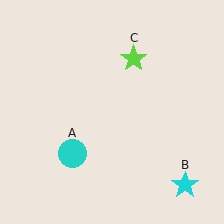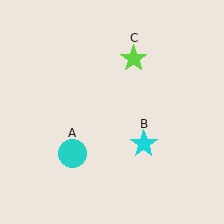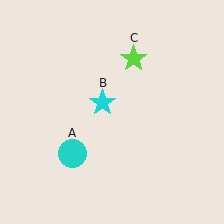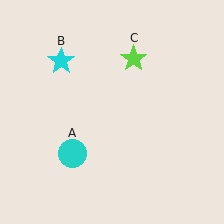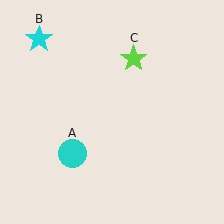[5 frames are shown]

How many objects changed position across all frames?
1 object changed position: cyan star (object B).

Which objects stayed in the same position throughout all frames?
Cyan circle (object A) and lime star (object C) remained stationary.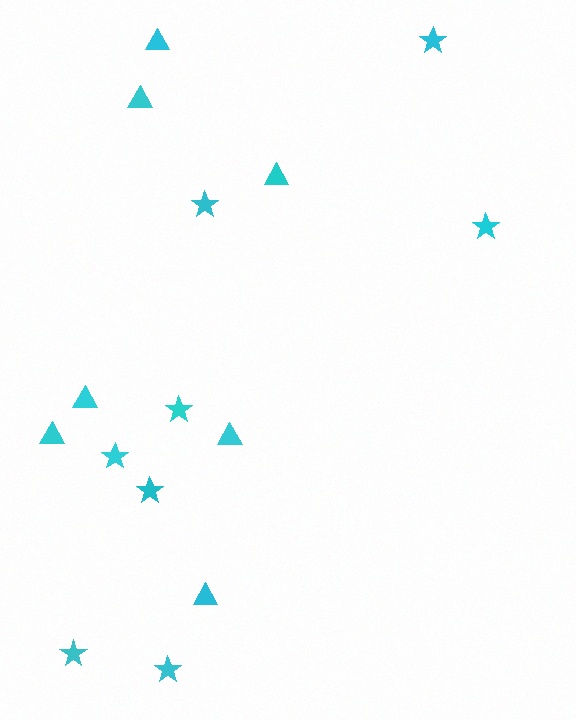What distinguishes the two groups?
There are 2 groups: one group of stars (8) and one group of triangles (7).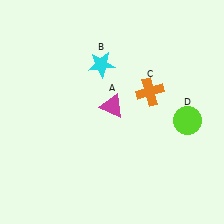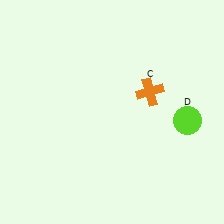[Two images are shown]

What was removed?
The magenta triangle (A), the cyan star (B) were removed in Image 2.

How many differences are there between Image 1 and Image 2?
There are 2 differences between the two images.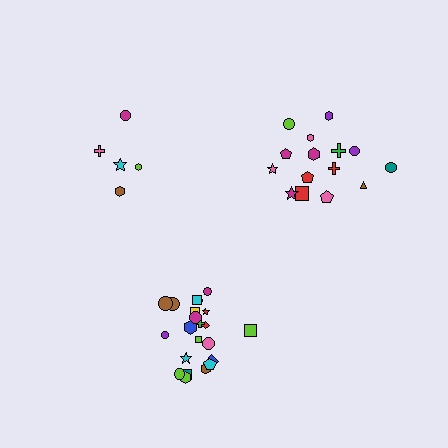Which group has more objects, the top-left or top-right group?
The top-right group.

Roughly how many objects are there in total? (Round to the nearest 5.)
Roughly 40 objects in total.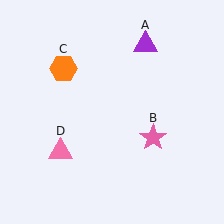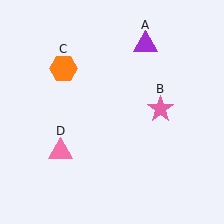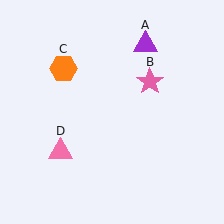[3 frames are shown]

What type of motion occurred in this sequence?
The pink star (object B) rotated counterclockwise around the center of the scene.